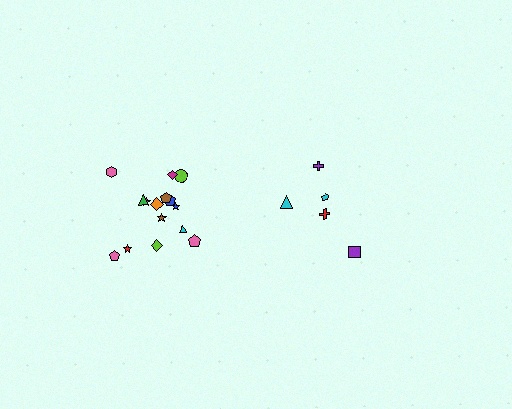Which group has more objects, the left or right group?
The left group.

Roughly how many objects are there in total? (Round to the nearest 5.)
Roughly 20 objects in total.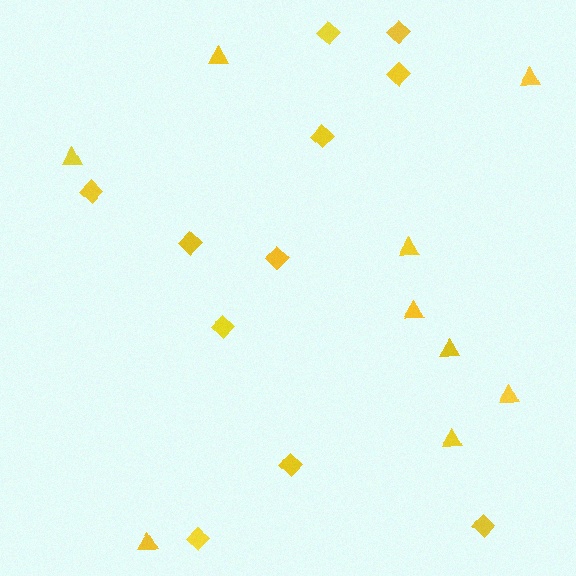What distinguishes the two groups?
There are 2 groups: one group of triangles (9) and one group of diamonds (11).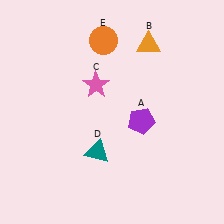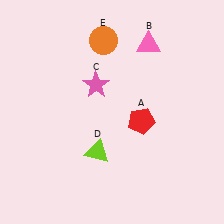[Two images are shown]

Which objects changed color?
A changed from purple to red. B changed from orange to pink. D changed from teal to lime.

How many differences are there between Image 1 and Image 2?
There are 3 differences between the two images.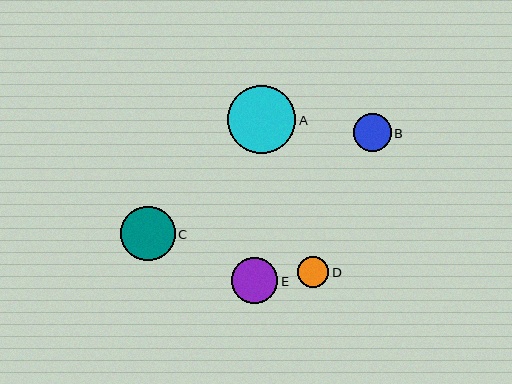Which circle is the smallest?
Circle D is the smallest with a size of approximately 31 pixels.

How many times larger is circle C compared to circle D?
Circle C is approximately 1.8 times the size of circle D.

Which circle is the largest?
Circle A is the largest with a size of approximately 68 pixels.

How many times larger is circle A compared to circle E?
Circle A is approximately 1.5 times the size of circle E.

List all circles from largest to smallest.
From largest to smallest: A, C, E, B, D.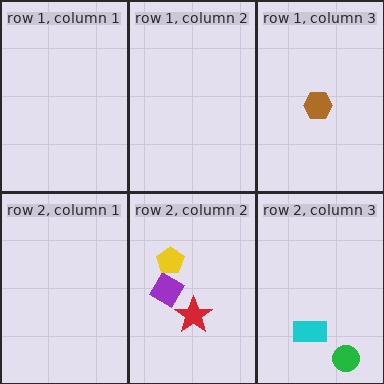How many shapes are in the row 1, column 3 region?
1.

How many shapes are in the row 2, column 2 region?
3.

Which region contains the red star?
The row 2, column 2 region.